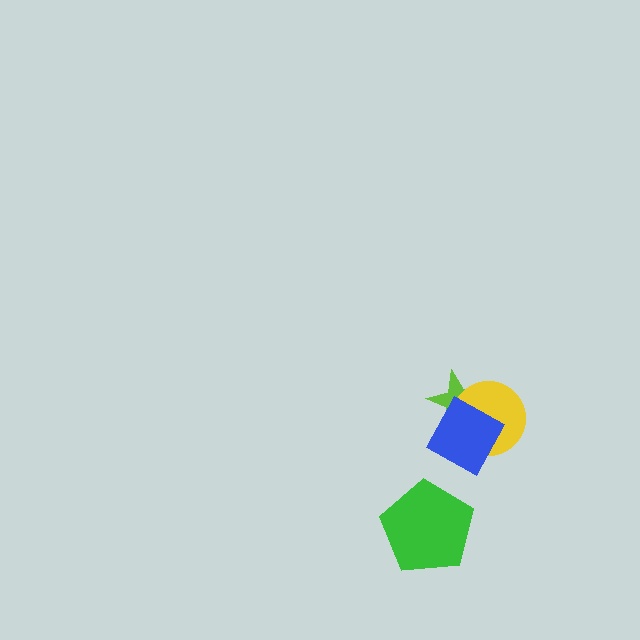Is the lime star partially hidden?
Yes, it is partially covered by another shape.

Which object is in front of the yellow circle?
The blue diamond is in front of the yellow circle.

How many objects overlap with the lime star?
2 objects overlap with the lime star.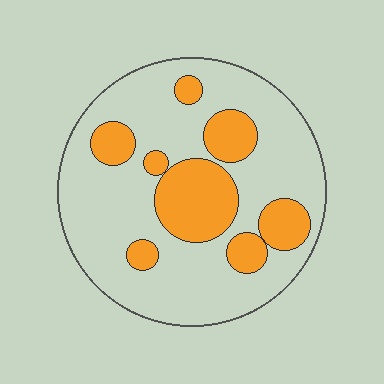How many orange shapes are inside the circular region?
8.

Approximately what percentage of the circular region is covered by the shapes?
Approximately 25%.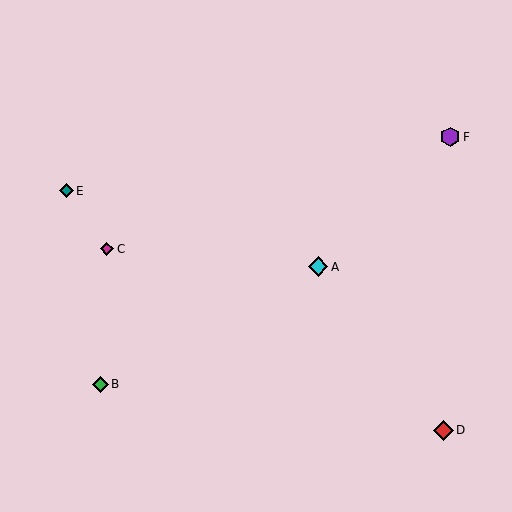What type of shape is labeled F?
Shape F is a purple hexagon.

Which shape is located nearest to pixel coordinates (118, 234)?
The magenta diamond (labeled C) at (107, 249) is nearest to that location.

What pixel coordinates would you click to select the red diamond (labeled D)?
Click at (444, 430) to select the red diamond D.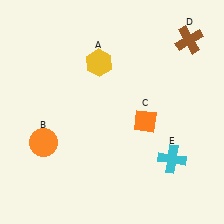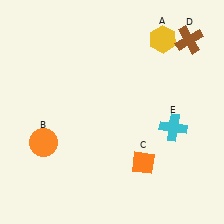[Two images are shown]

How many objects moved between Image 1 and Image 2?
3 objects moved between the two images.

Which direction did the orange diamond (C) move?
The orange diamond (C) moved down.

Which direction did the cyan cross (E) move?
The cyan cross (E) moved up.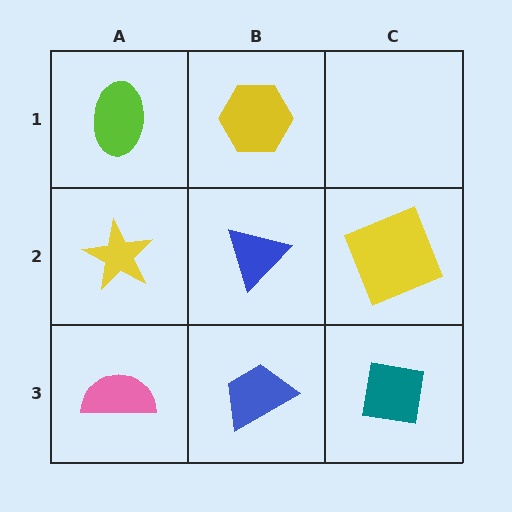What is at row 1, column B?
A yellow hexagon.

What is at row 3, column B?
A blue trapezoid.